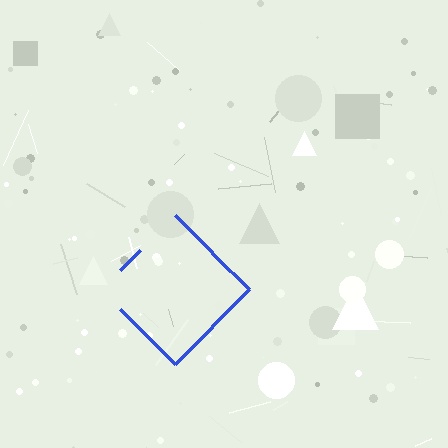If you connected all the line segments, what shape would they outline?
They would outline a diamond.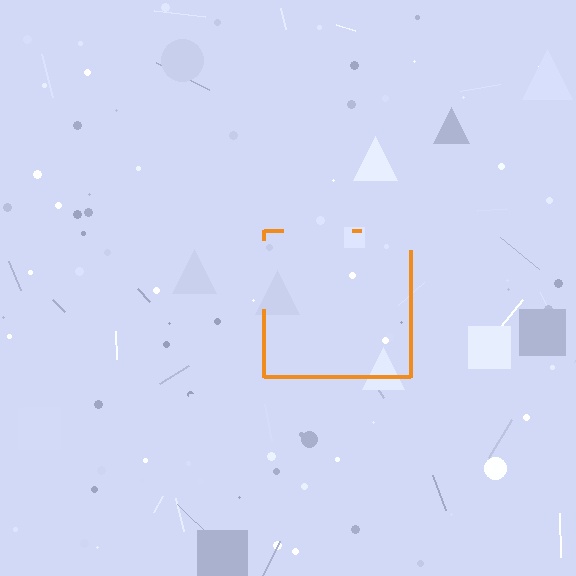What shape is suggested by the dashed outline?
The dashed outline suggests a square.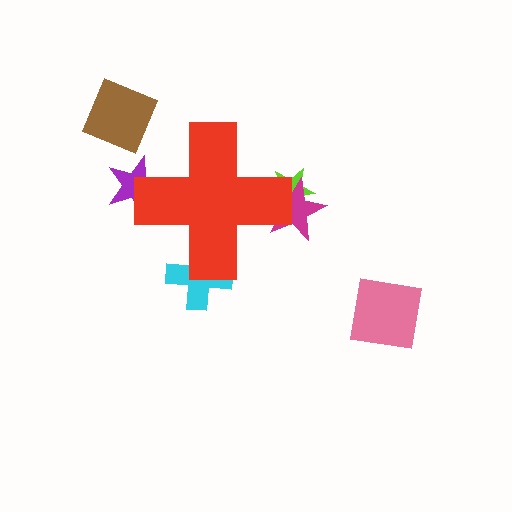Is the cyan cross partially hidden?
Yes, the cyan cross is partially hidden behind the red cross.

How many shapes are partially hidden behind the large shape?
4 shapes are partially hidden.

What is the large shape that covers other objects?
A red cross.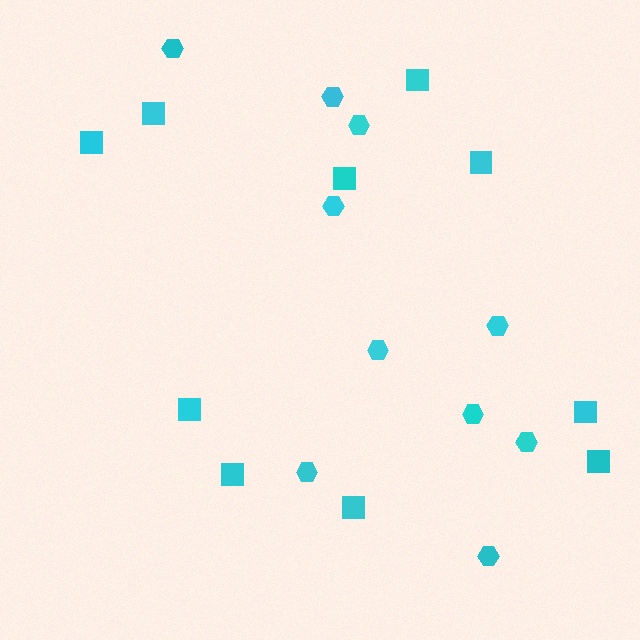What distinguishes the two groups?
There are 2 groups: one group of hexagons (10) and one group of squares (10).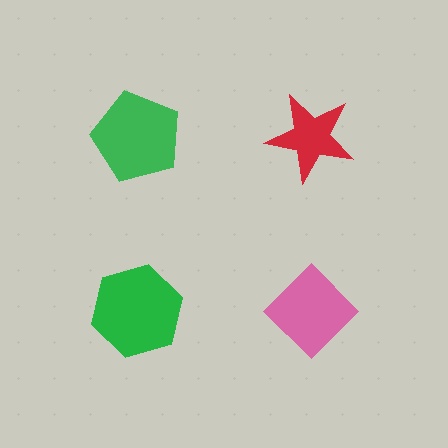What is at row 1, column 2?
A red star.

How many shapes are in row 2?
2 shapes.